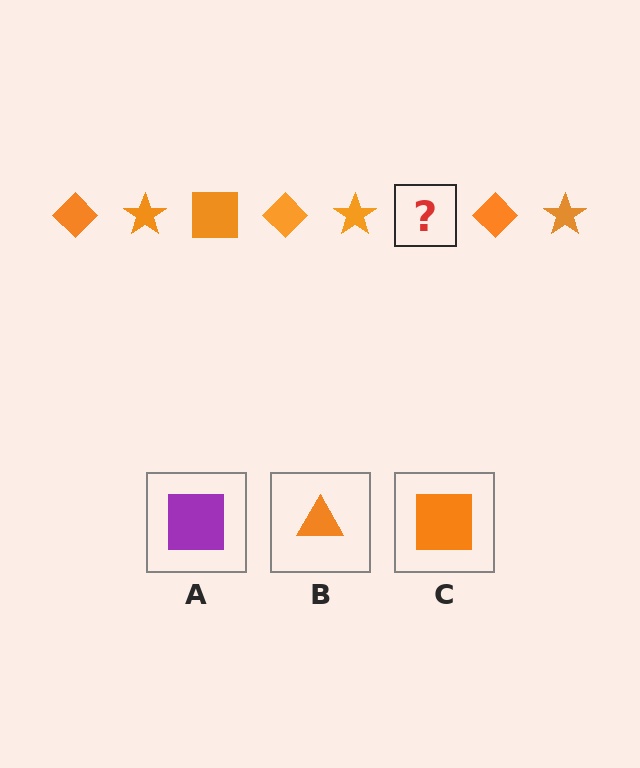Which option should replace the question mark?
Option C.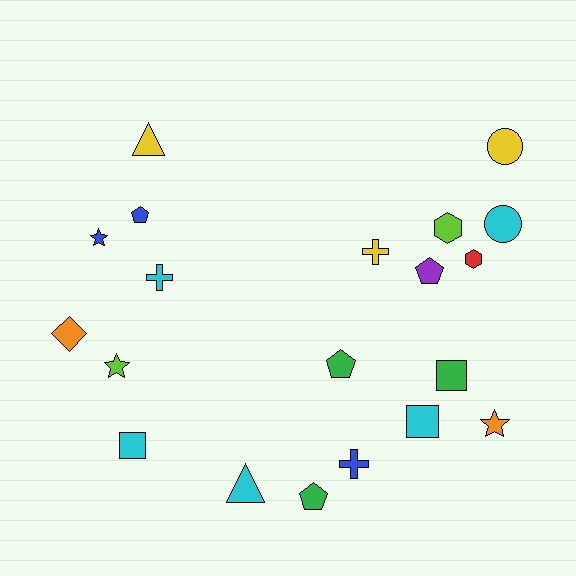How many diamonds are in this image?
There is 1 diamond.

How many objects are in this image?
There are 20 objects.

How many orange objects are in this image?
There are 2 orange objects.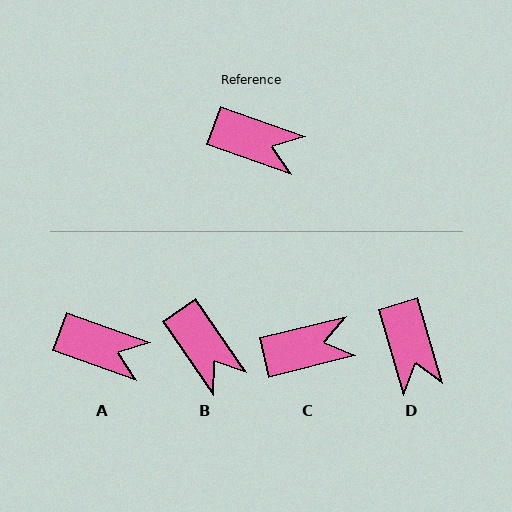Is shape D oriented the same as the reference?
No, it is off by about 54 degrees.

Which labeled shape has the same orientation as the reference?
A.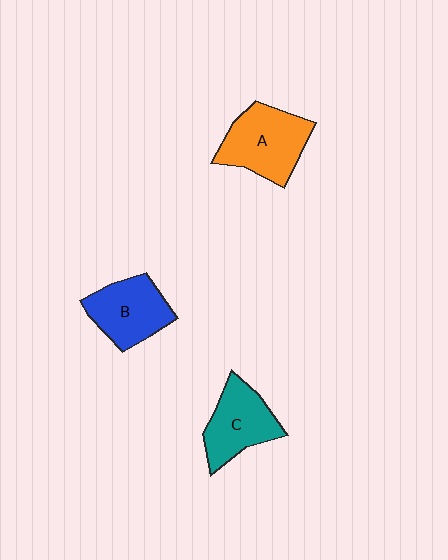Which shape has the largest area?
Shape A (orange).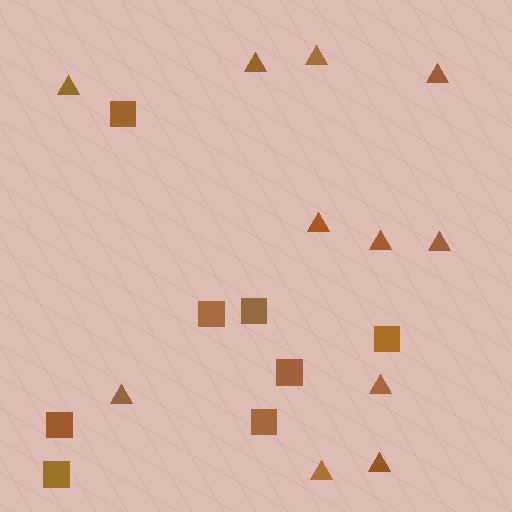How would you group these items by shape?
There are 2 groups: one group of triangles (11) and one group of squares (8).